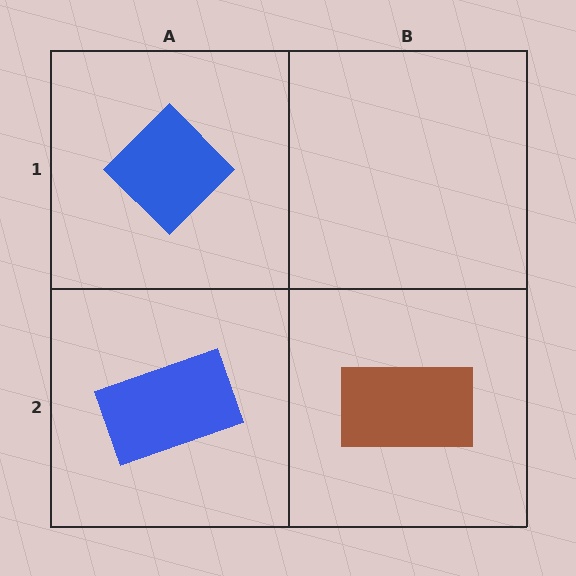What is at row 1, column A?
A blue diamond.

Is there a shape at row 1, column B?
No, that cell is empty.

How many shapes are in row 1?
1 shape.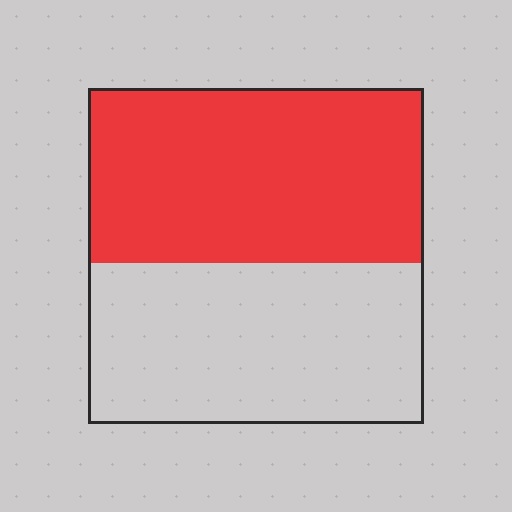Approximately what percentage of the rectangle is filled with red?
Approximately 50%.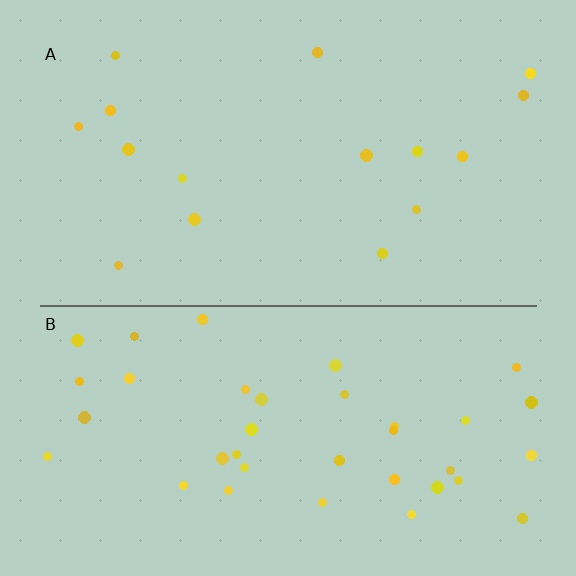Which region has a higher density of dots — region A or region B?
B (the bottom).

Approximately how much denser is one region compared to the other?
Approximately 2.4× — region B over region A.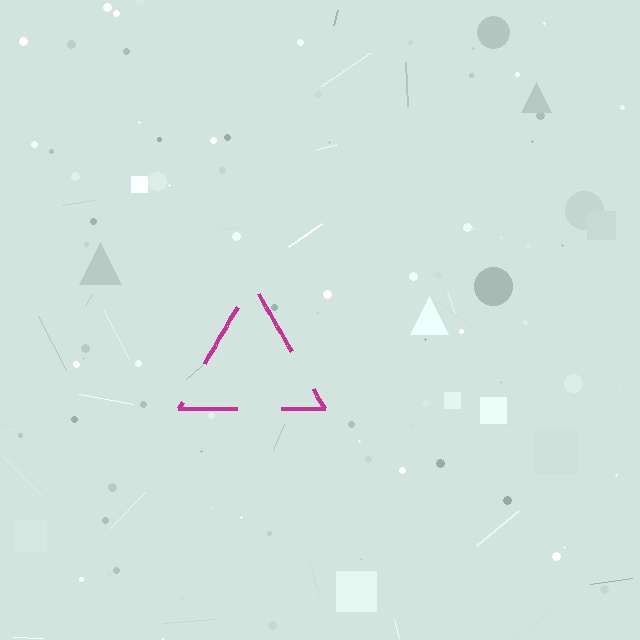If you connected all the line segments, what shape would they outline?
They would outline a triangle.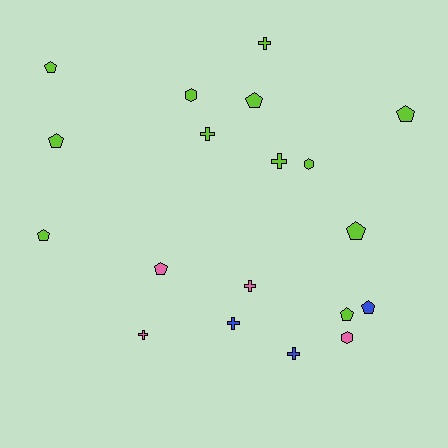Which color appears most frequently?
Lime, with 12 objects.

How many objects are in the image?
There are 19 objects.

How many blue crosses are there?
There are 2 blue crosses.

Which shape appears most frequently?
Pentagon, with 9 objects.